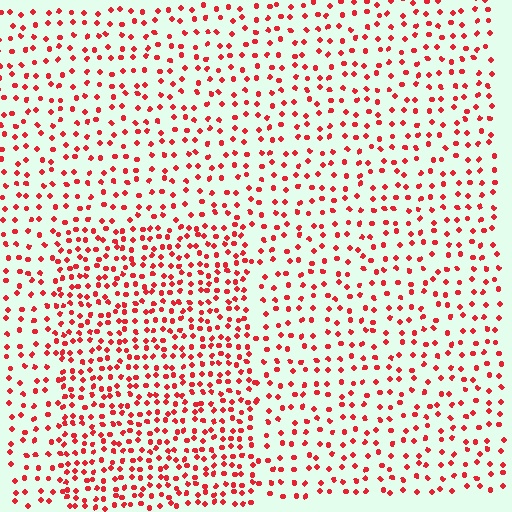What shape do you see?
I see a rectangle.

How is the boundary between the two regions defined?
The boundary is defined by a change in element density (approximately 1.8x ratio). All elements are the same color, size, and shape.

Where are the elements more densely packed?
The elements are more densely packed inside the rectangle boundary.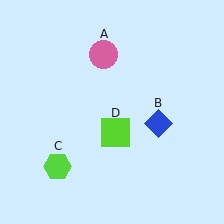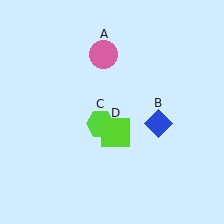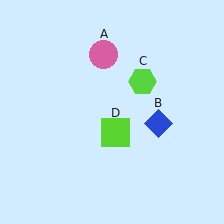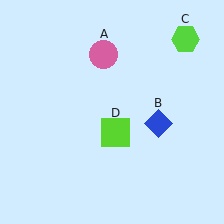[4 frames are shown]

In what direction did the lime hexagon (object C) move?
The lime hexagon (object C) moved up and to the right.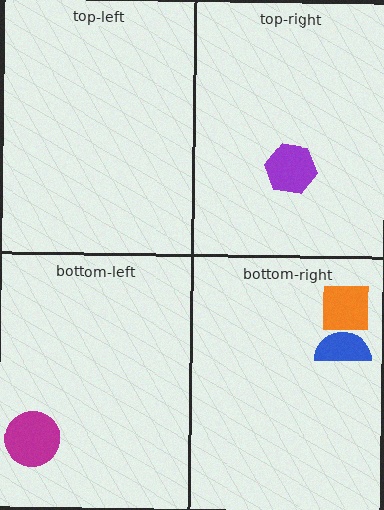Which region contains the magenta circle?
The bottom-left region.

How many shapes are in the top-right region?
1.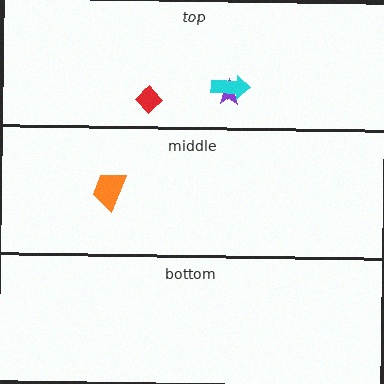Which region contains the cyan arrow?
The top region.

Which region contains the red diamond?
The top region.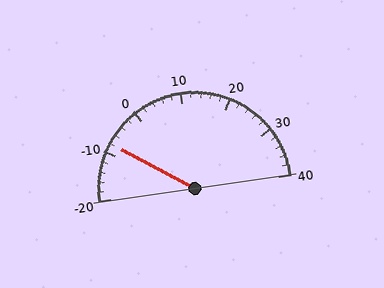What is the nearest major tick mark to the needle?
The nearest major tick mark is -10.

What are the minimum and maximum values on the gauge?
The gauge ranges from -20 to 40.